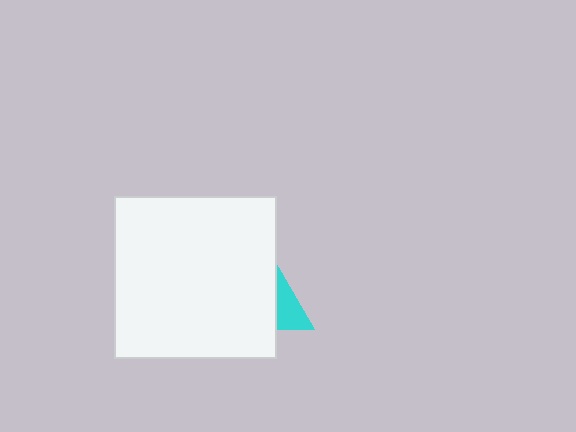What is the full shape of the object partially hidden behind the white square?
The partially hidden object is a cyan triangle.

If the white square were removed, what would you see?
You would see the complete cyan triangle.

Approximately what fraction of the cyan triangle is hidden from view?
Roughly 69% of the cyan triangle is hidden behind the white square.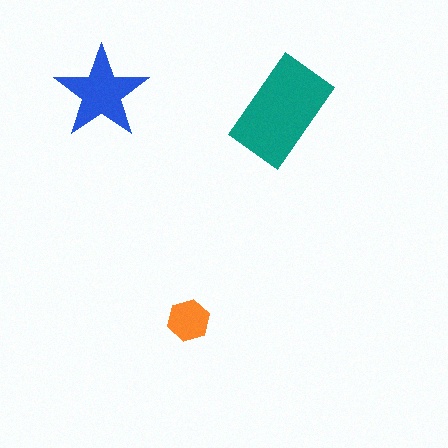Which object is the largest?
The teal rectangle.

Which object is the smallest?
The orange hexagon.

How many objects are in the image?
There are 3 objects in the image.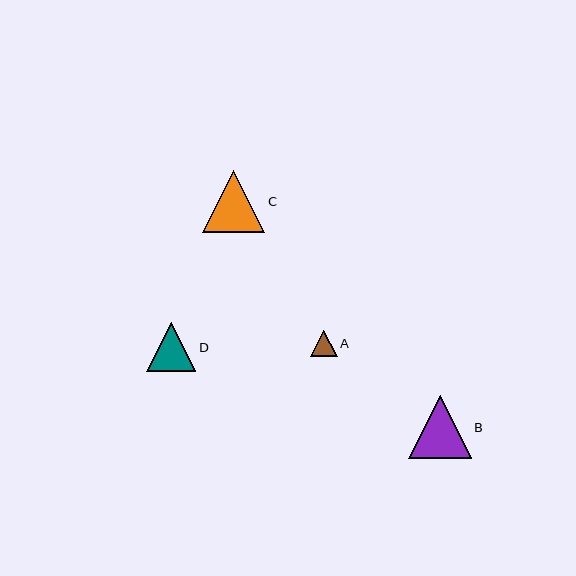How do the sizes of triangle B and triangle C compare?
Triangle B and triangle C are approximately the same size.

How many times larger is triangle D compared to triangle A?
Triangle D is approximately 1.9 times the size of triangle A.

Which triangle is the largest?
Triangle B is the largest with a size of approximately 63 pixels.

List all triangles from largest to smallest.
From largest to smallest: B, C, D, A.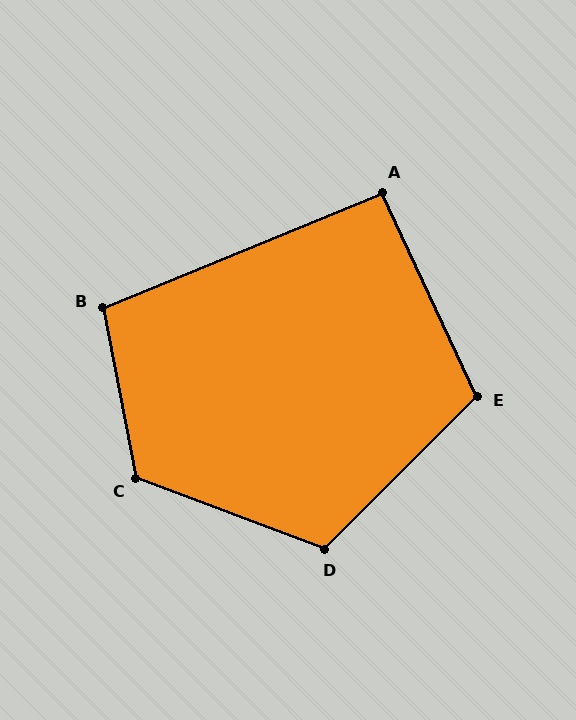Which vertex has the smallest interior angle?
A, at approximately 92 degrees.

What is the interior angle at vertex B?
Approximately 101 degrees (obtuse).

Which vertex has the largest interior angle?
C, at approximately 122 degrees.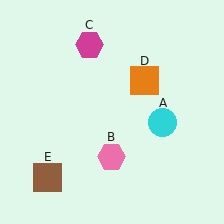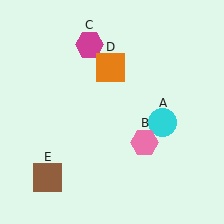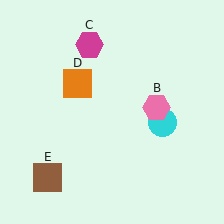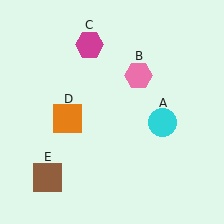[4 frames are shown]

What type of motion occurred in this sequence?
The pink hexagon (object B), orange square (object D) rotated counterclockwise around the center of the scene.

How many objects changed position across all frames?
2 objects changed position: pink hexagon (object B), orange square (object D).